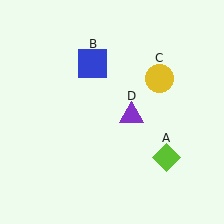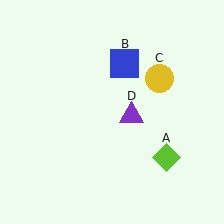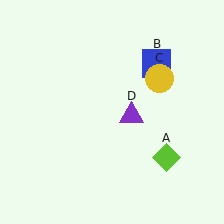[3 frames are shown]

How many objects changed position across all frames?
1 object changed position: blue square (object B).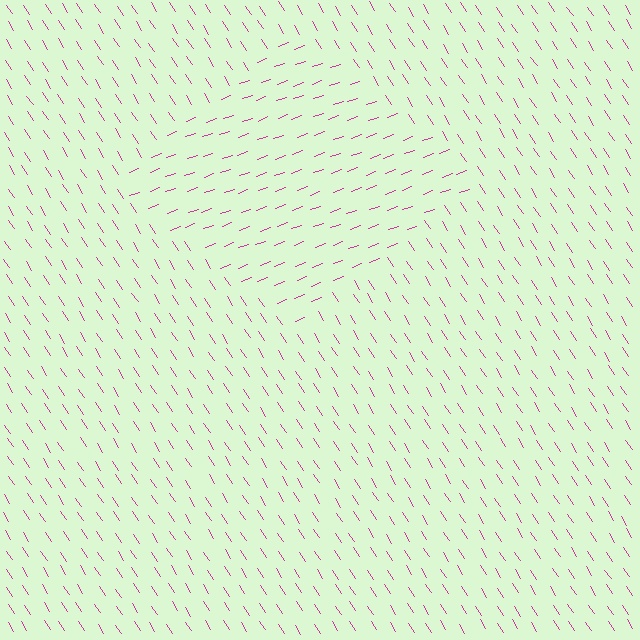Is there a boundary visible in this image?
Yes, there is a texture boundary formed by a change in line orientation.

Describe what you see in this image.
The image is filled with small magenta line segments. A diamond region in the image has lines oriented differently from the surrounding lines, creating a visible texture boundary.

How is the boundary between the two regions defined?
The boundary is defined purely by a change in line orientation (approximately 77 degrees difference). All lines are the same color and thickness.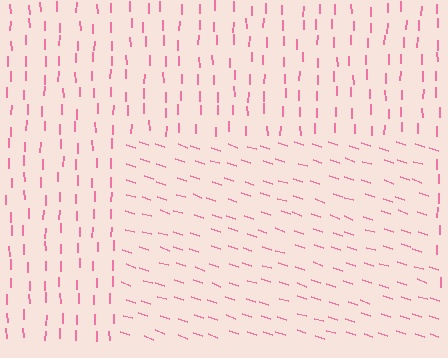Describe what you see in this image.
The image is filled with small pink line segments. A rectangle region in the image has lines oriented differently from the surrounding lines, creating a visible texture boundary.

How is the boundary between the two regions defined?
The boundary is defined purely by a change in line orientation (approximately 71 degrees difference). All lines are the same color and thickness.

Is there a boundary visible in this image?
Yes, there is a texture boundary formed by a change in line orientation.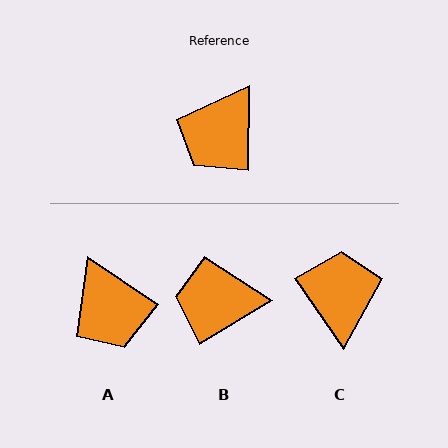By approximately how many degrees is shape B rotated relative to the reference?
Approximately 57 degrees clockwise.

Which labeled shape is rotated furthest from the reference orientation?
C, about 144 degrees away.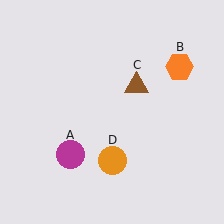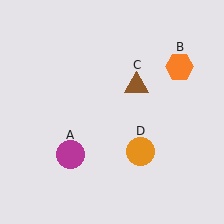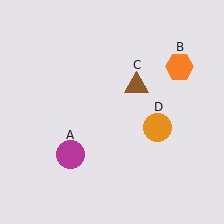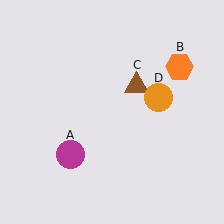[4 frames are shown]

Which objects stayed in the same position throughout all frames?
Magenta circle (object A) and orange hexagon (object B) and brown triangle (object C) remained stationary.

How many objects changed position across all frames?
1 object changed position: orange circle (object D).